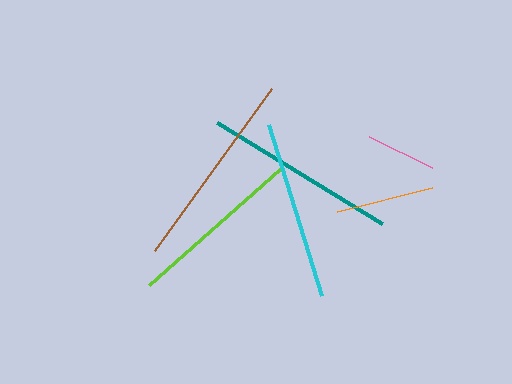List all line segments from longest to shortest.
From longest to shortest: brown, teal, cyan, lime, orange, pink.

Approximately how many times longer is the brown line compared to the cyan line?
The brown line is approximately 1.1 times the length of the cyan line.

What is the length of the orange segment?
The orange segment is approximately 98 pixels long.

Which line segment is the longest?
The brown line is the longest at approximately 200 pixels.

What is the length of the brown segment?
The brown segment is approximately 200 pixels long.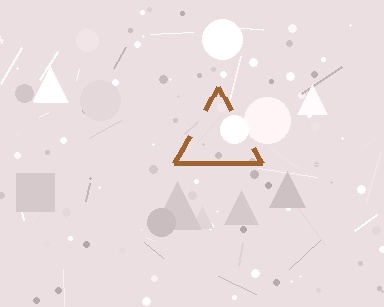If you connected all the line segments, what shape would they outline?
They would outline a triangle.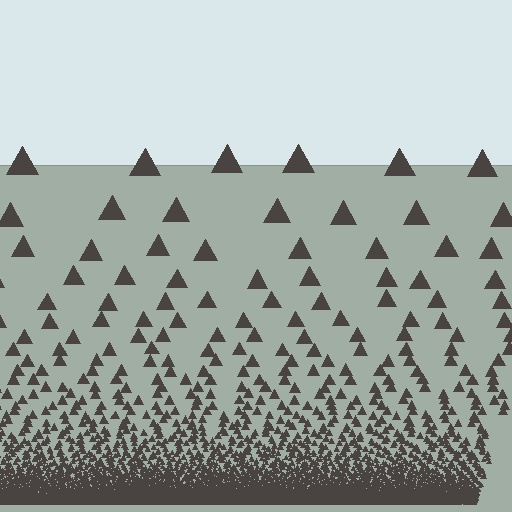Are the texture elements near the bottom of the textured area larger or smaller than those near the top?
Smaller. The gradient is inverted — elements near the bottom are smaller and denser.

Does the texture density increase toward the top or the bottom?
Density increases toward the bottom.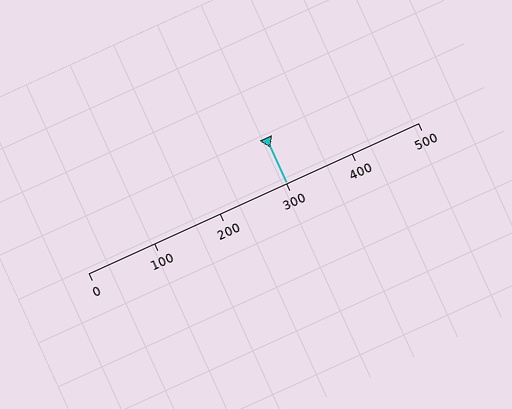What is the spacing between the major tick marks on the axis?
The major ticks are spaced 100 apart.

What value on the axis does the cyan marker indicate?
The marker indicates approximately 300.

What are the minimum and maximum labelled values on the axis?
The axis runs from 0 to 500.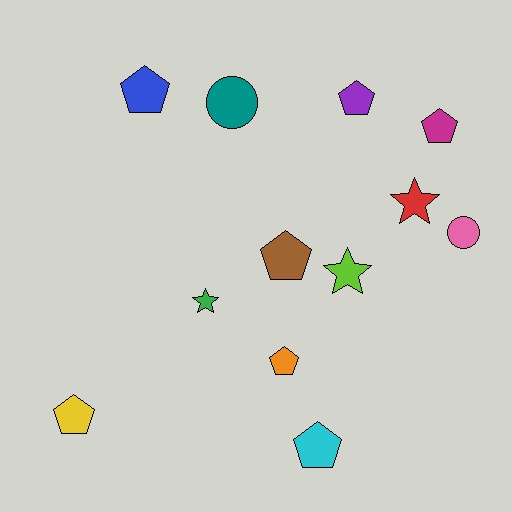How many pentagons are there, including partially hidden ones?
There are 7 pentagons.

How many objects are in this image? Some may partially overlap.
There are 12 objects.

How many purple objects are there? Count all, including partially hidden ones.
There is 1 purple object.